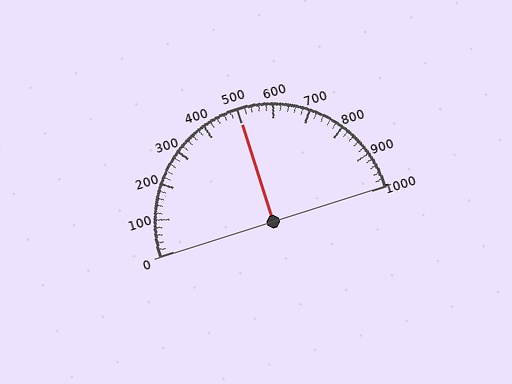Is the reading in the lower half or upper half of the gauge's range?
The reading is in the upper half of the range (0 to 1000).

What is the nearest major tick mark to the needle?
The nearest major tick mark is 500.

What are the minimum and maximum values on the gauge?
The gauge ranges from 0 to 1000.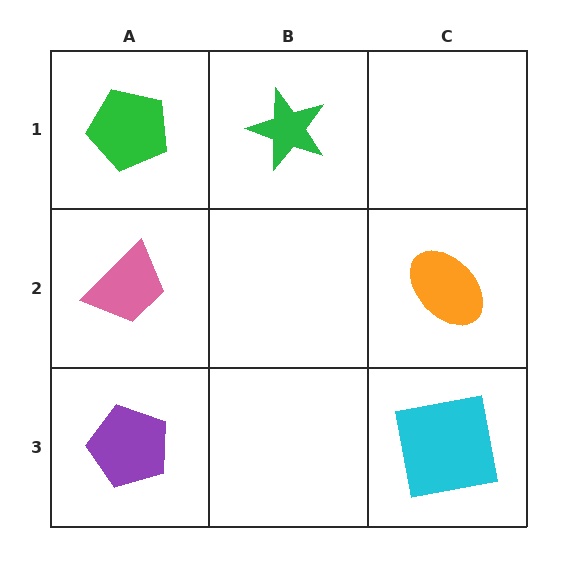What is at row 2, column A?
A pink trapezoid.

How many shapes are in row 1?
2 shapes.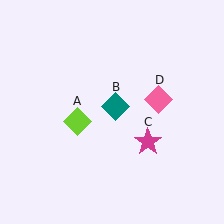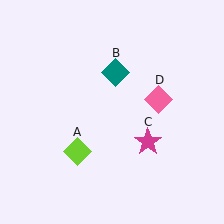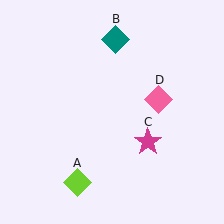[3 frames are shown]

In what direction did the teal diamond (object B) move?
The teal diamond (object B) moved up.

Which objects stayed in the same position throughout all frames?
Magenta star (object C) and pink diamond (object D) remained stationary.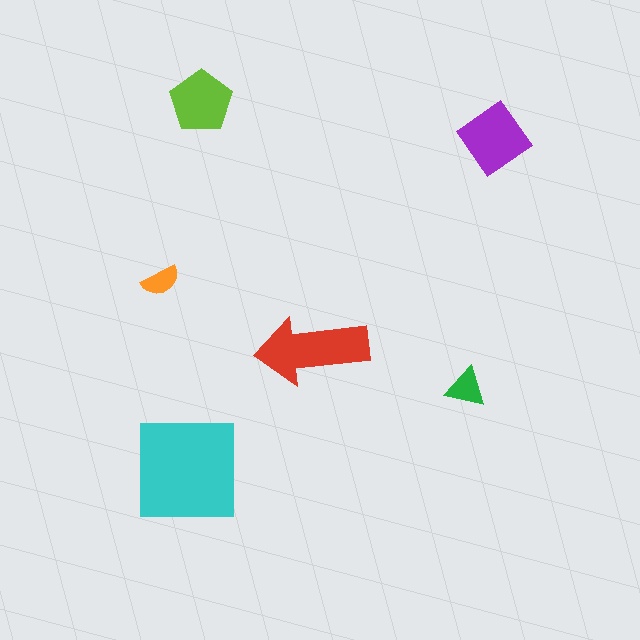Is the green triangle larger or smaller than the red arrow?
Smaller.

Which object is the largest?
The cyan square.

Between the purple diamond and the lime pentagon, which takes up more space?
The purple diamond.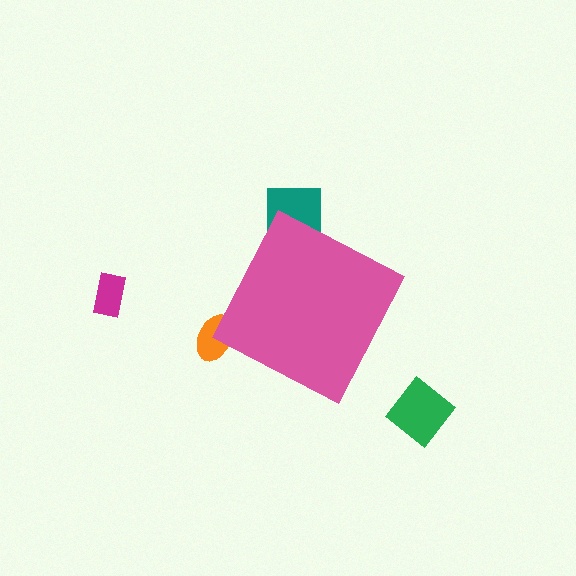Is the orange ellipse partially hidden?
Yes, the orange ellipse is partially hidden behind the pink diamond.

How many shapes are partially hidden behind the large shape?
2 shapes are partially hidden.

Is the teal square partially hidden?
Yes, the teal square is partially hidden behind the pink diamond.